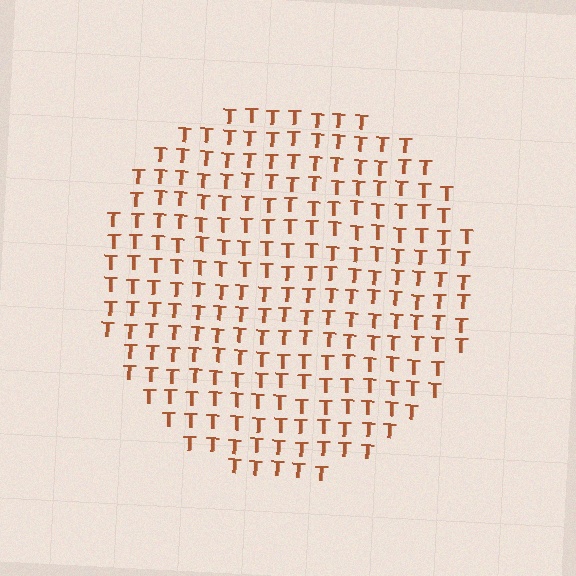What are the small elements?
The small elements are letter T's.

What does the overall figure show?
The overall figure shows a circle.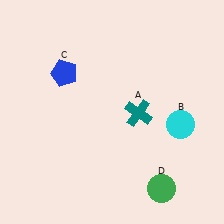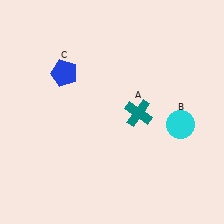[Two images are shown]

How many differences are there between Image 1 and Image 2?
There is 1 difference between the two images.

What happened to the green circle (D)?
The green circle (D) was removed in Image 2. It was in the bottom-right area of Image 1.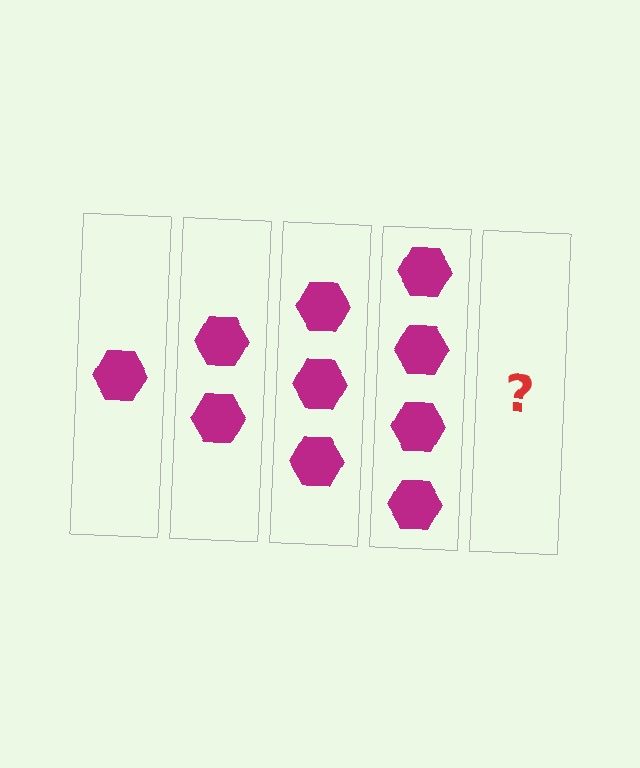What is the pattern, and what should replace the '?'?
The pattern is that each step adds one more hexagon. The '?' should be 5 hexagons.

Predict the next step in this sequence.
The next step is 5 hexagons.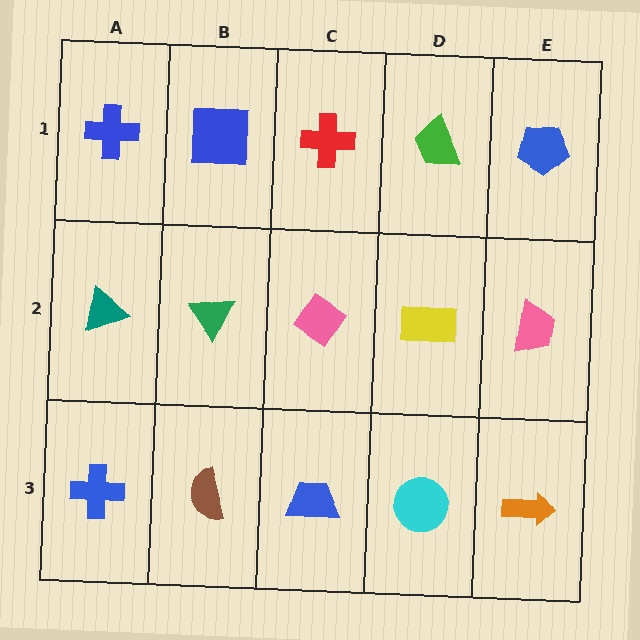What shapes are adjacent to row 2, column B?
A blue square (row 1, column B), a brown semicircle (row 3, column B), a teal triangle (row 2, column A), a pink diamond (row 2, column C).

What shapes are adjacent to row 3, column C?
A pink diamond (row 2, column C), a brown semicircle (row 3, column B), a cyan circle (row 3, column D).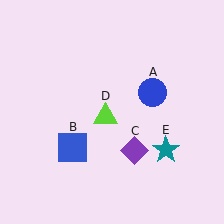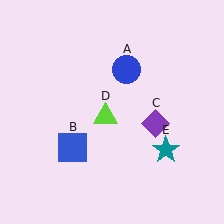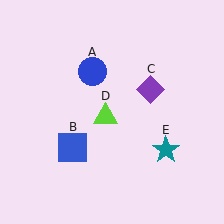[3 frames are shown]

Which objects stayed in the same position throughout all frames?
Blue square (object B) and lime triangle (object D) and teal star (object E) remained stationary.